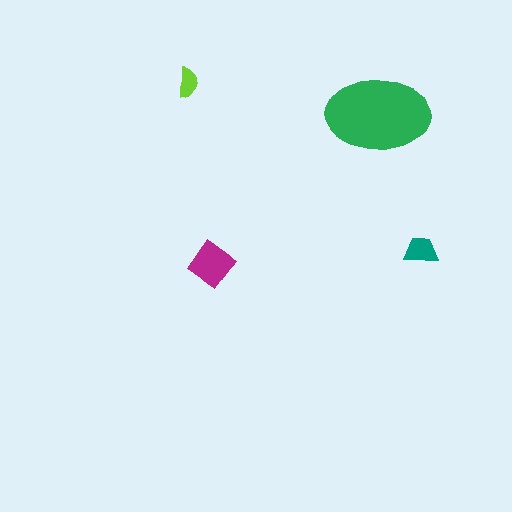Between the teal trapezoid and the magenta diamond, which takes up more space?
The magenta diamond.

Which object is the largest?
The green ellipse.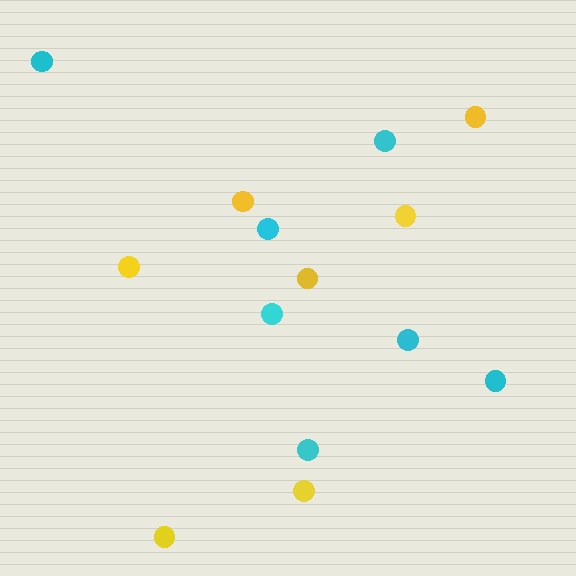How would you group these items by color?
There are 2 groups: one group of yellow circles (7) and one group of cyan circles (7).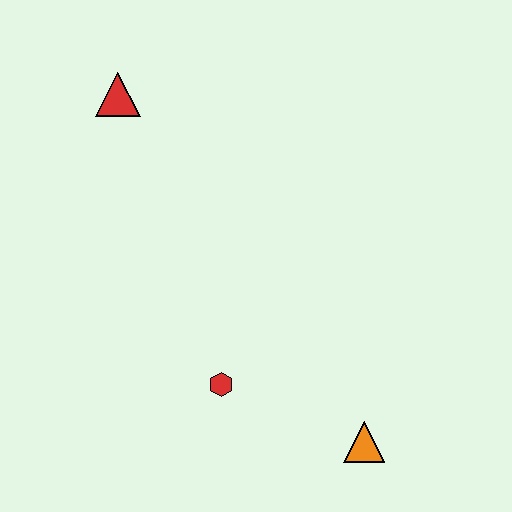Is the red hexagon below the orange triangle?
No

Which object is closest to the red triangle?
The red hexagon is closest to the red triangle.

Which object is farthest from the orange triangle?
The red triangle is farthest from the orange triangle.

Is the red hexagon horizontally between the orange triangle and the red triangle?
Yes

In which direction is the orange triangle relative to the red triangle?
The orange triangle is below the red triangle.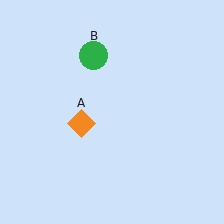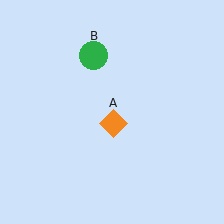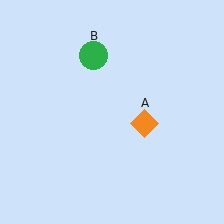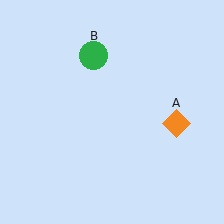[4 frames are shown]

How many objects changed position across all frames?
1 object changed position: orange diamond (object A).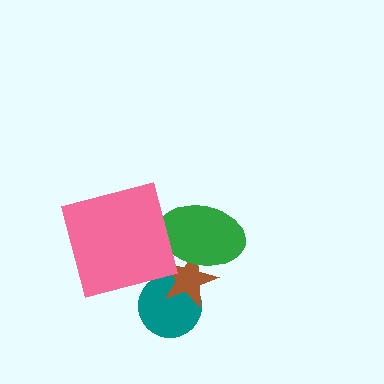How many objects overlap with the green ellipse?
2 objects overlap with the green ellipse.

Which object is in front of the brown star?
The green ellipse is in front of the brown star.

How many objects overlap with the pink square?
1 object overlaps with the pink square.